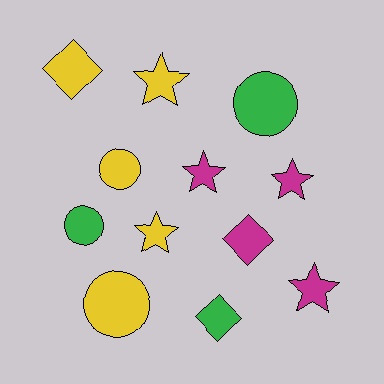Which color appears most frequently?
Yellow, with 5 objects.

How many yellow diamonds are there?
There is 1 yellow diamond.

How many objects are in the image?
There are 12 objects.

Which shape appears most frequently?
Star, with 5 objects.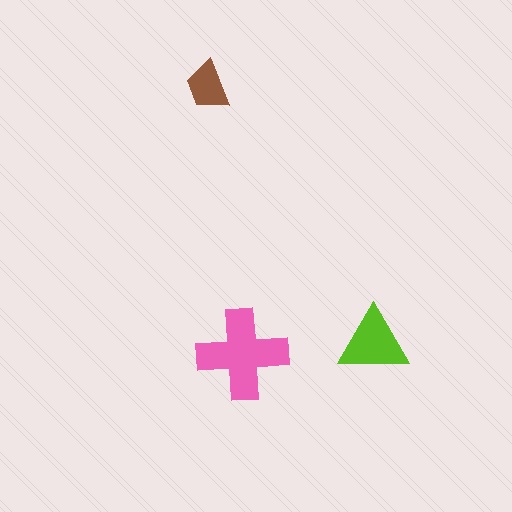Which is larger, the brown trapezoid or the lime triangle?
The lime triangle.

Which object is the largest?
The pink cross.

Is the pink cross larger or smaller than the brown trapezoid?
Larger.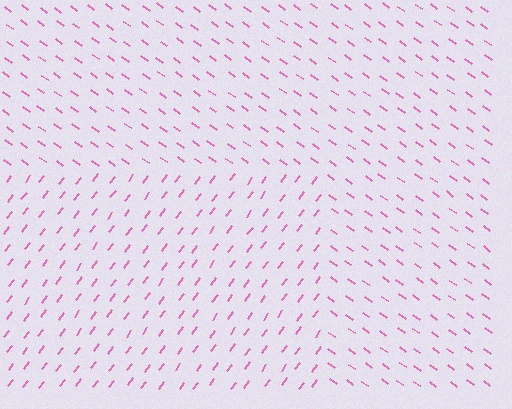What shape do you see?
I see a rectangle.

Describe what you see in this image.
The image is filled with small pink line segments. A rectangle region in the image has lines oriented differently from the surrounding lines, creating a visible texture boundary.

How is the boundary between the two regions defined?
The boundary is defined purely by a change in line orientation (approximately 89 degrees difference). All lines are the same color and thickness.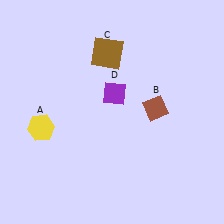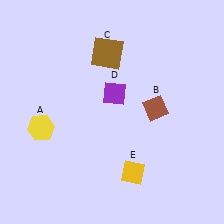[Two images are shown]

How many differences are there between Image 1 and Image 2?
There is 1 difference between the two images.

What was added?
A yellow diamond (E) was added in Image 2.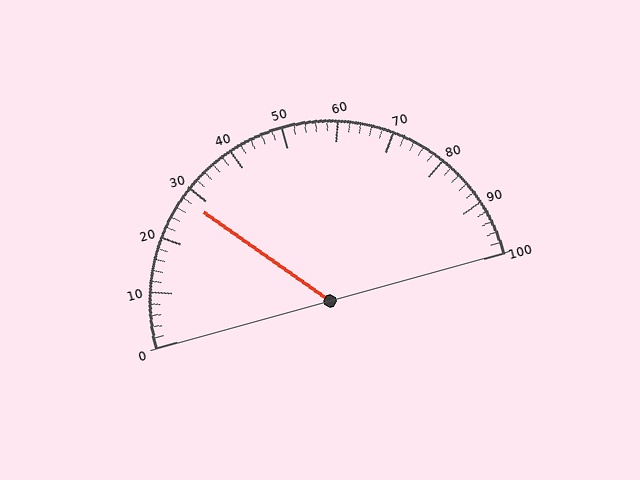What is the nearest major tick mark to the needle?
The nearest major tick mark is 30.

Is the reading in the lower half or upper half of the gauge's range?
The reading is in the lower half of the range (0 to 100).